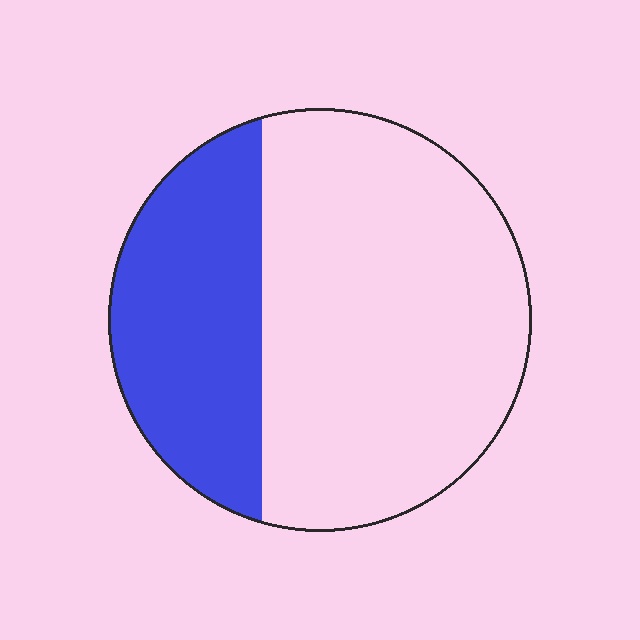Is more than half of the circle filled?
No.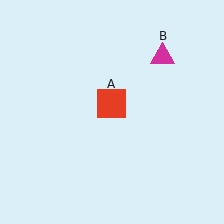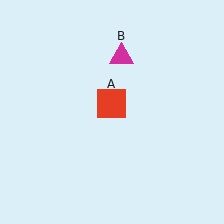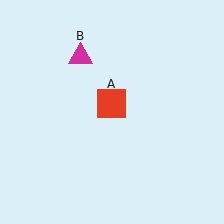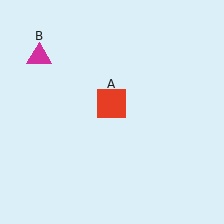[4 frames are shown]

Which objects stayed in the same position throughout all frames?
Red square (object A) remained stationary.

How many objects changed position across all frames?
1 object changed position: magenta triangle (object B).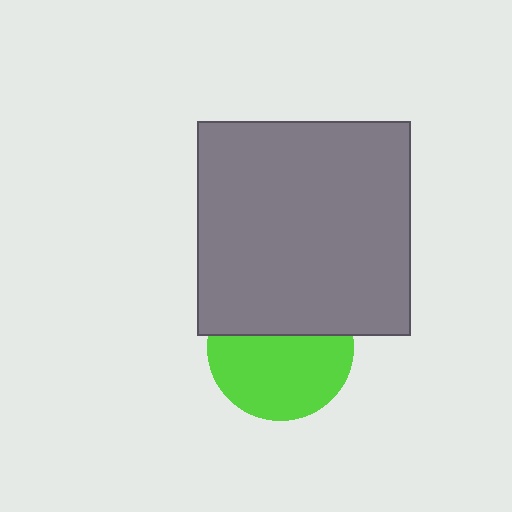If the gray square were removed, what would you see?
You would see the complete lime circle.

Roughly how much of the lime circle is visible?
About half of it is visible (roughly 60%).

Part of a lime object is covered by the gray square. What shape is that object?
It is a circle.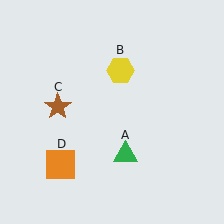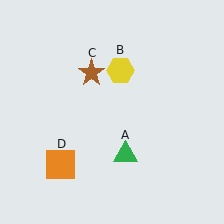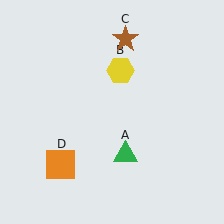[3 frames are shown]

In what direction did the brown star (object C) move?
The brown star (object C) moved up and to the right.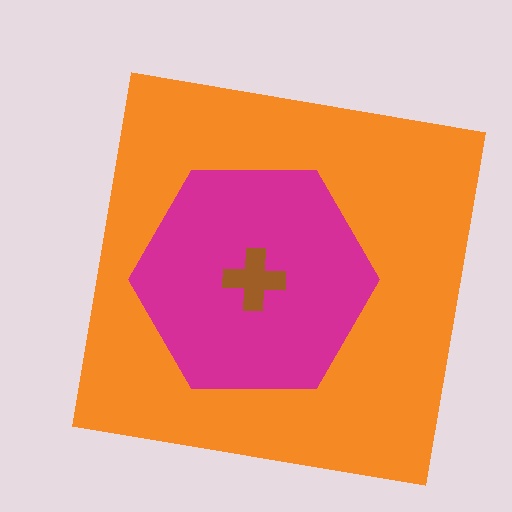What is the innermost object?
The brown cross.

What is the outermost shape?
The orange square.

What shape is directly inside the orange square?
The magenta hexagon.